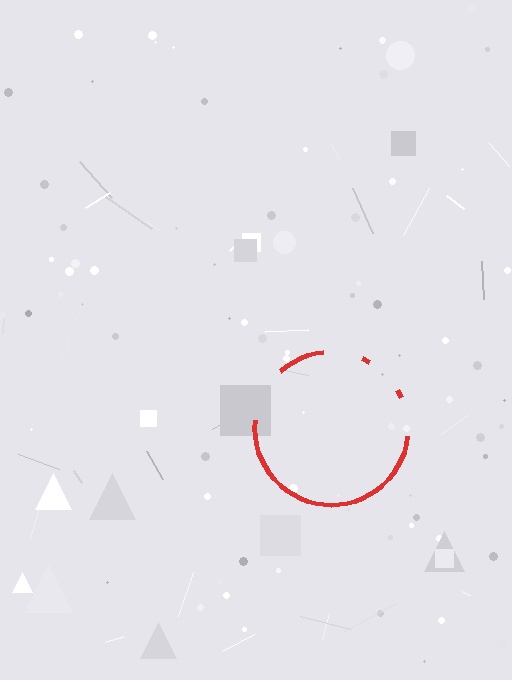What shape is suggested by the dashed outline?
The dashed outline suggests a circle.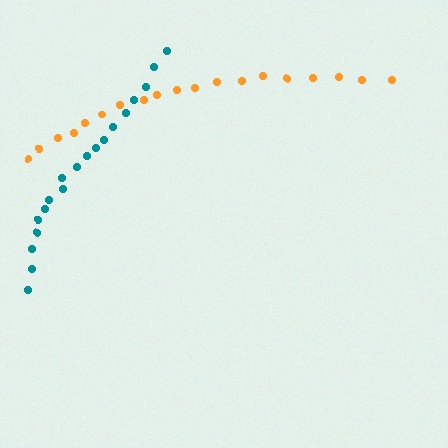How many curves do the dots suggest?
There are 2 distinct paths.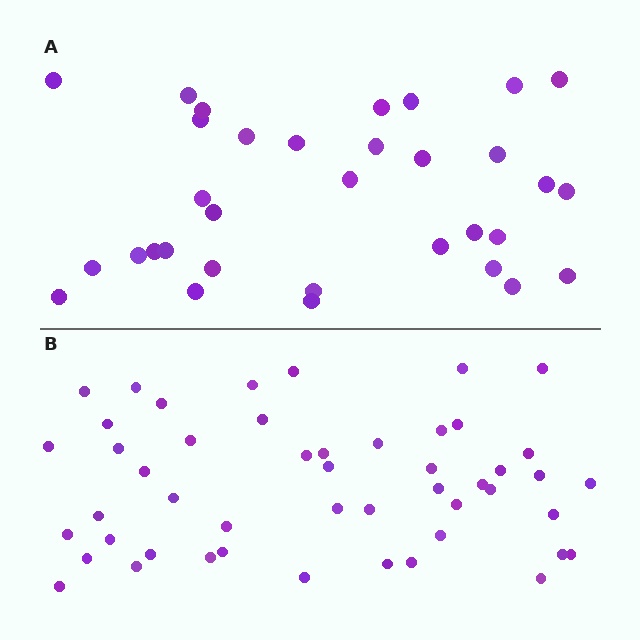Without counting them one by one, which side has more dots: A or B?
Region B (the bottom region) has more dots.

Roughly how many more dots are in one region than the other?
Region B has approximately 15 more dots than region A.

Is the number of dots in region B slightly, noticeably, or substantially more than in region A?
Region B has substantially more. The ratio is roughly 1.5 to 1.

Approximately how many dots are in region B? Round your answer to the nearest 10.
About 50 dots. (The exact count is 49, which rounds to 50.)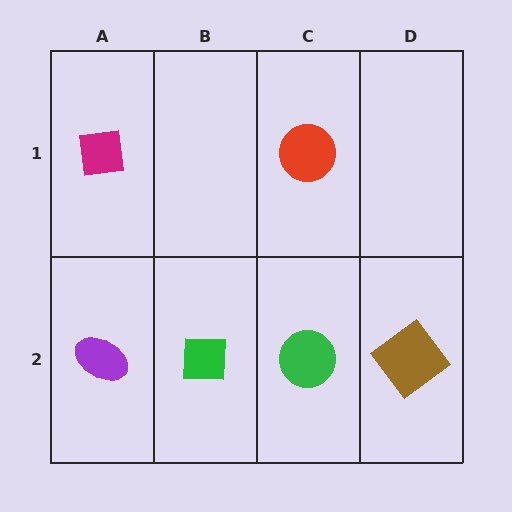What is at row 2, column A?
A purple ellipse.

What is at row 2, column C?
A green circle.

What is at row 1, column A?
A magenta square.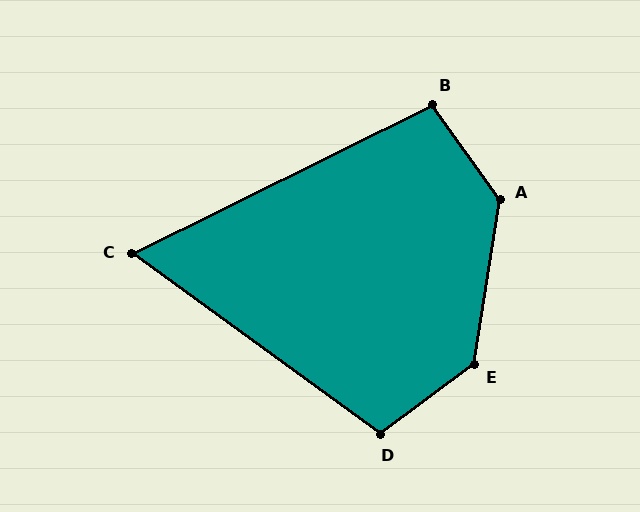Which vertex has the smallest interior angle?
C, at approximately 62 degrees.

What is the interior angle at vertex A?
Approximately 136 degrees (obtuse).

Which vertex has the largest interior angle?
E, at approximately 136 degrees.